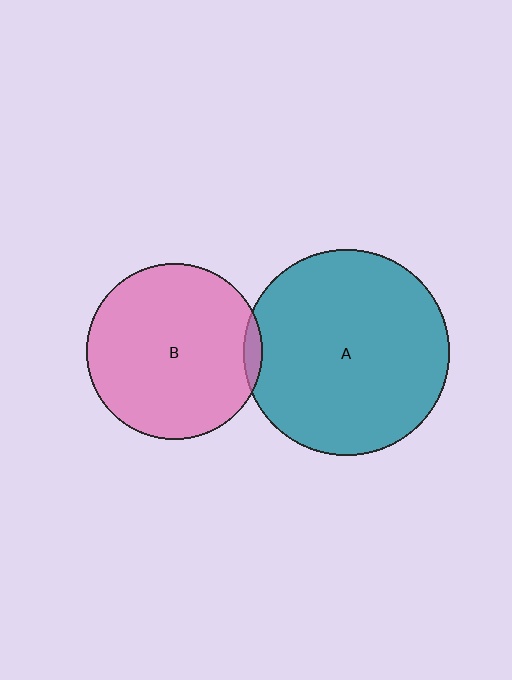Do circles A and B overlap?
Yes.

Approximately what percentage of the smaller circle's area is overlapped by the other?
Approximately 5%.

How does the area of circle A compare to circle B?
Approximately 1.4 times.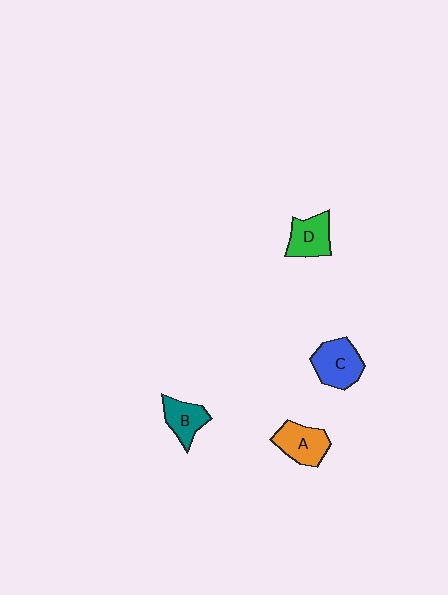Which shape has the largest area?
Shape C (blue).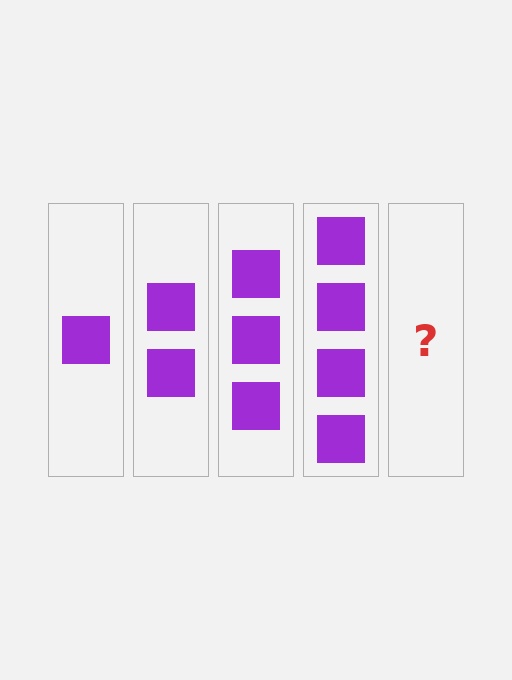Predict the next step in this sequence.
The next step is 5 squares.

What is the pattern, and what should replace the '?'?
The pattern is that each step adds one more square. The '?' should be 5 squares.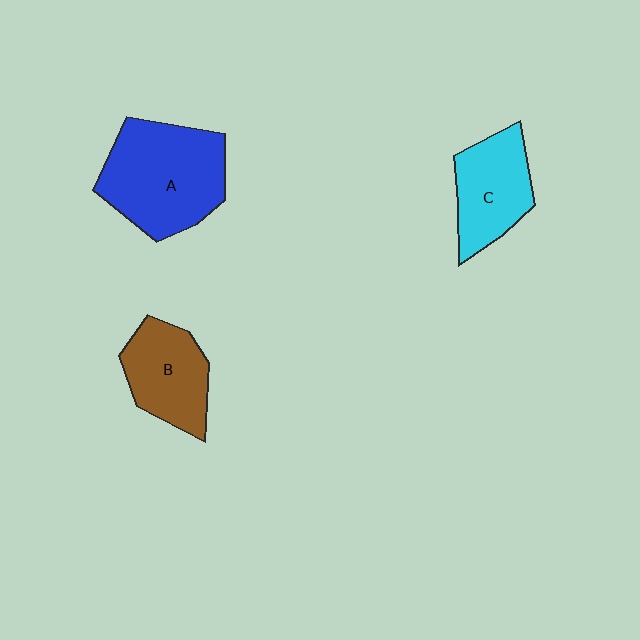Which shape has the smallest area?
Shape B (brown).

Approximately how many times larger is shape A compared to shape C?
Approximately 1.6 times.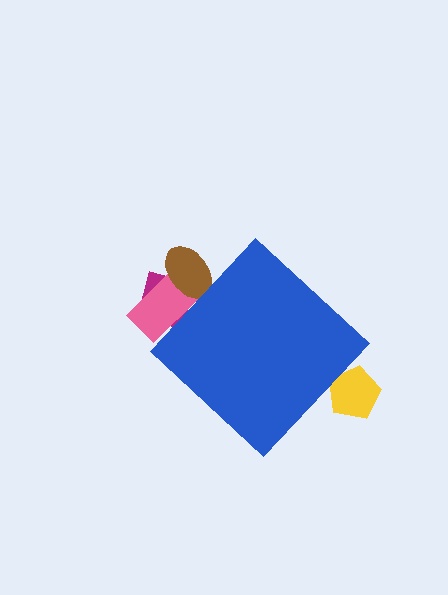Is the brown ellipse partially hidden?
Yes, the brown ellipse is partially hidden behind the blue diamond.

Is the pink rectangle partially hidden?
Yes, the pink rectangle is partially hidden behind the blue diamond.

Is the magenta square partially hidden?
Yes, the magenta square is partially hidden behind the blue diamond.